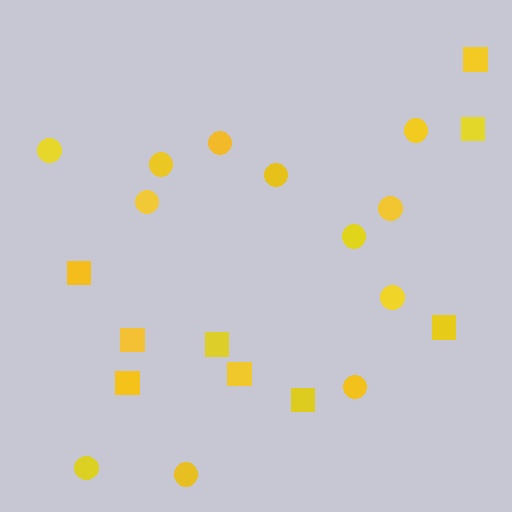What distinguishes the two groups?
There are 2 groups: one group of squares (9) and one group of circles (12).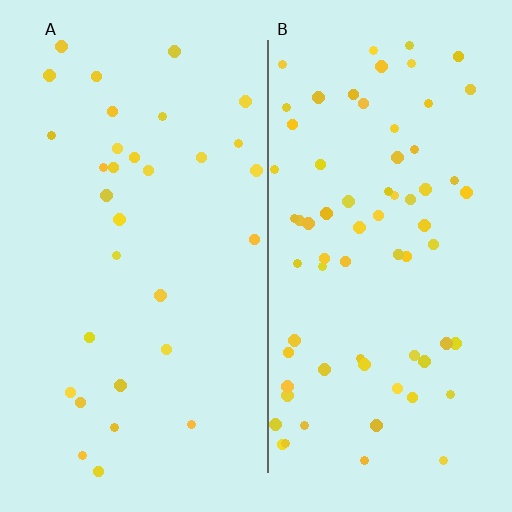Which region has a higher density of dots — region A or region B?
B (the right).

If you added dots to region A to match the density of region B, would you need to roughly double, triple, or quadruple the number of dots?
Approximately double.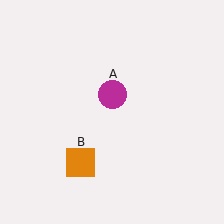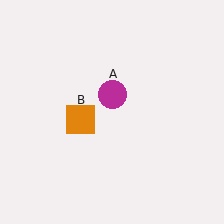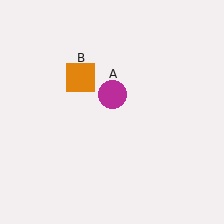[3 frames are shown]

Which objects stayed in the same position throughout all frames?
Magenta circle (object A) remained stationary.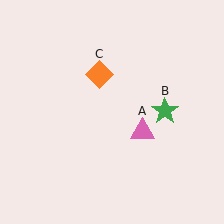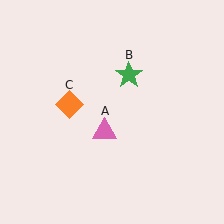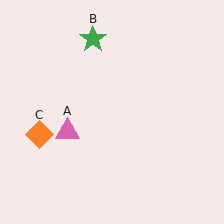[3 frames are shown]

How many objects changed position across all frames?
3 objects changed position: pink triangle (object A), green star (object B), orange diamond (object C).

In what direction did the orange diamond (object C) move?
The orange diamond (object C) moved down and to the left.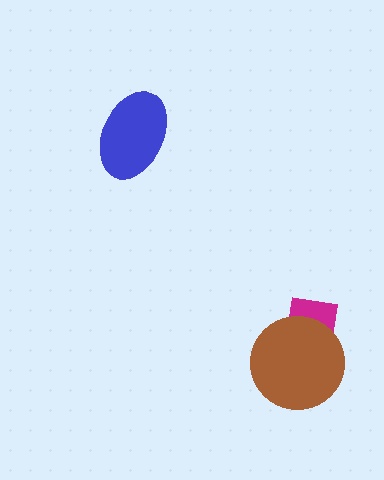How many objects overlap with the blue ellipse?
0 objects overlap with the blue ellipse.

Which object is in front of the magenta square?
The brown circle is in front of the magenta square.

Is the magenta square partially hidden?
Yes, it is partially covered by another shape.